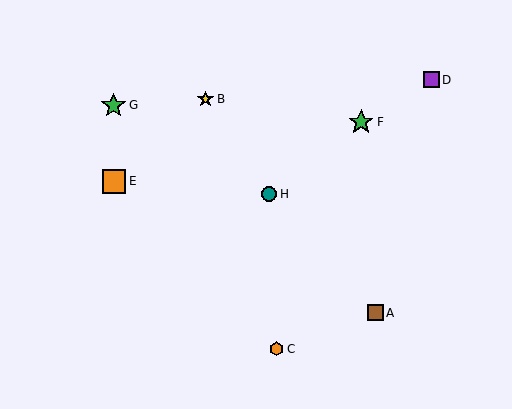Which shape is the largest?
The green star (labeled F) is the largest.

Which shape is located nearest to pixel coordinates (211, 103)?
The yellow star (labeled B) at (206, 99) is nearest to that location.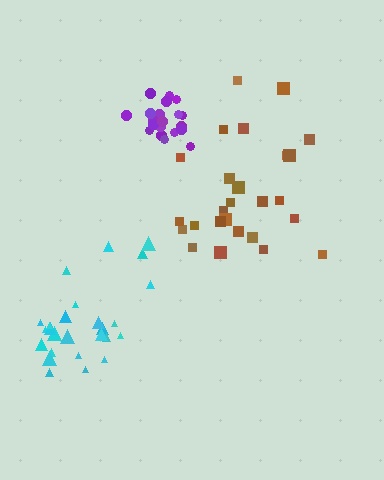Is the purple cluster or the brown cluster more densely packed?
Purple.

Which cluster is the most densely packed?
Purple.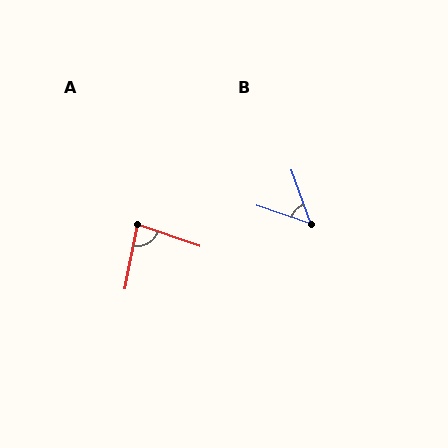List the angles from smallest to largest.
B (52°), A (82°).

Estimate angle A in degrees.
Approximately 82 degrees.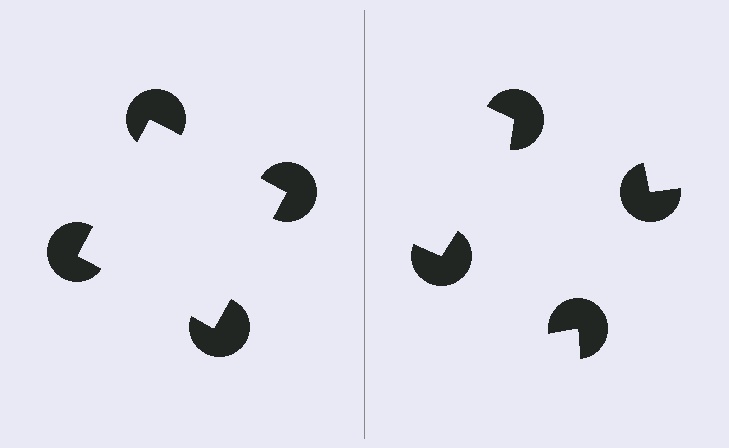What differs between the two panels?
The pac-man discs are positioned identically on both sides; only the wedge orientations differ. On the left they align to a square; on the right they are misaligned.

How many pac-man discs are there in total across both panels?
8 — 4 on each side.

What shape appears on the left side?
An illusory square.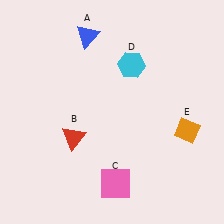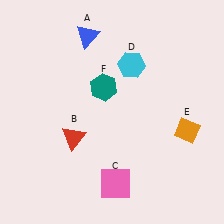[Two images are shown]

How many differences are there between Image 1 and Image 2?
There is 1 difference between the two images.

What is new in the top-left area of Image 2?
A teal hexagon (F) was added in the top-left area of Image 2.